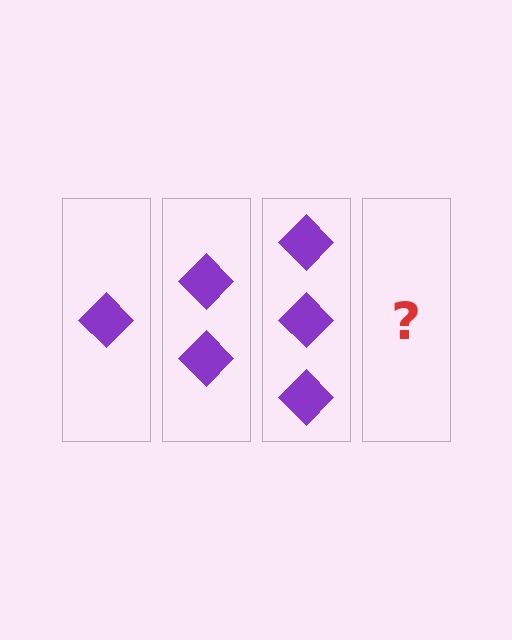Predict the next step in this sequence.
The next step is 4 diamonds.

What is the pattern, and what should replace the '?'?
The pattern is that each step adds one more diamond. The '?' should be 4 diamonds.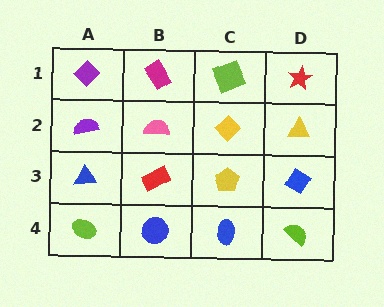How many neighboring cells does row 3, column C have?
4.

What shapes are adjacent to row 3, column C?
A yellow diamond (row 2, column C), a blue ellipse (row 4, column C), a red rectangle (row 3, column B), a blue diamond (row 3, column D).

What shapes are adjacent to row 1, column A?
A purple semicircle (row 2, column A), a magenta rectangle (row 1, column B).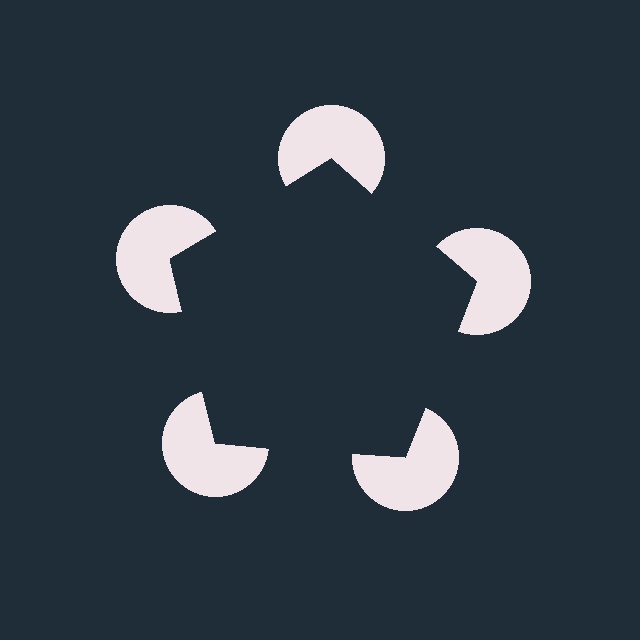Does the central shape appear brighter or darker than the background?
It typically appears slightly darker than the background, even though no actual brightness change is drawn.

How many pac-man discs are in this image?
There are 5 — one at each vertex of the illusory pentagon.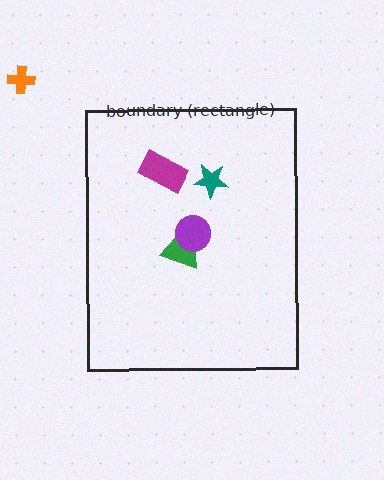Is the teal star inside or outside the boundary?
Inside.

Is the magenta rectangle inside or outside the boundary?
Inside.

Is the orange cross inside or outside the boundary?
Outside.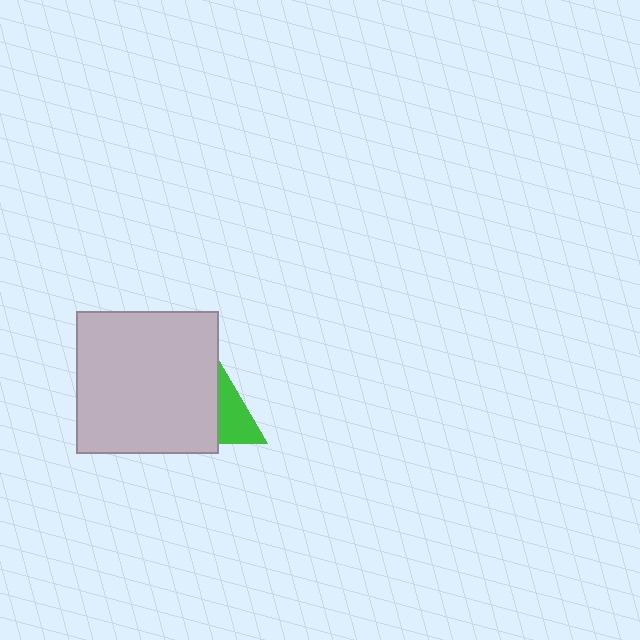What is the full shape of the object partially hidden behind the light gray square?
The partially hidden object is a green triangle.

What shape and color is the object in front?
The object in front is a light gray square.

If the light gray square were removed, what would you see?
You would see the complete green triangle.